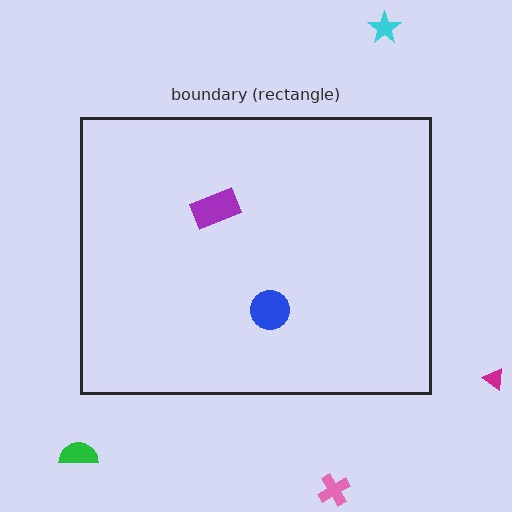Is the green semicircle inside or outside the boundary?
Outside.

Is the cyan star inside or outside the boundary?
Outside.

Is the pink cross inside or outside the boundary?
Outside.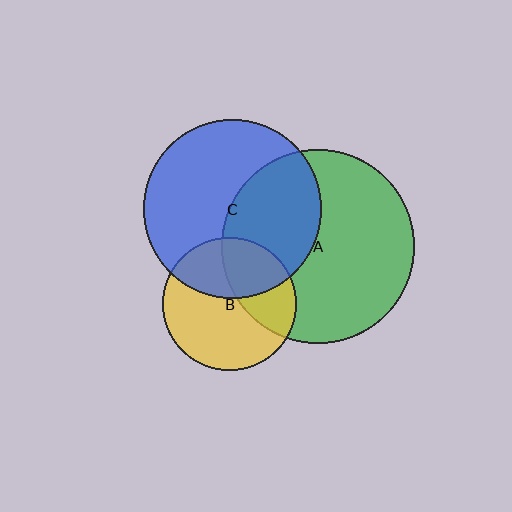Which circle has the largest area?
Circle A (green).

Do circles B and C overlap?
Yes.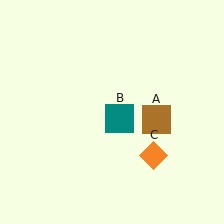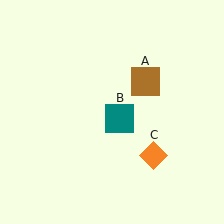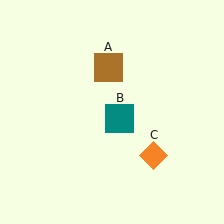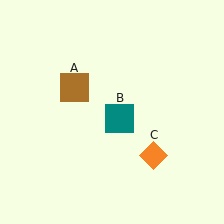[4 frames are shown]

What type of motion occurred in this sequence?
The brown square (object A) rotated counterclockwise around the center of the scene.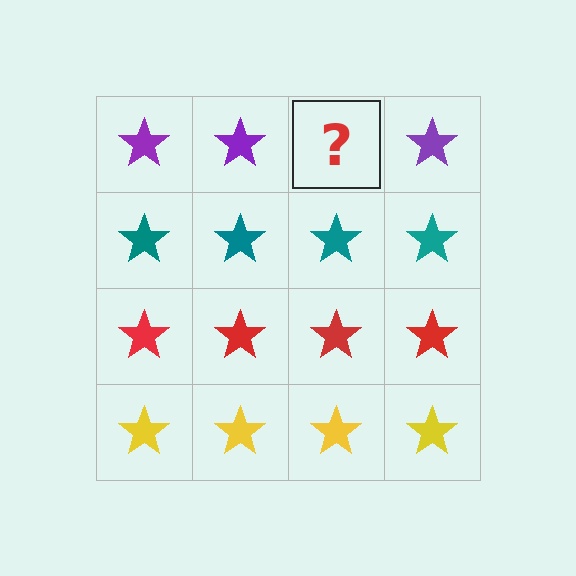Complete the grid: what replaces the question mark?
The question mark should be replaced with a purple star.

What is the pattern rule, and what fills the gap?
The rule is that each row has a consistent color. The gap should be filled with a purple star.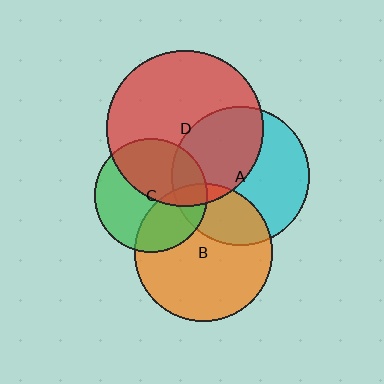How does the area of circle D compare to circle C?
Approximately 1.9 times.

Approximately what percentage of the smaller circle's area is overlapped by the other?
Approximately 45%.